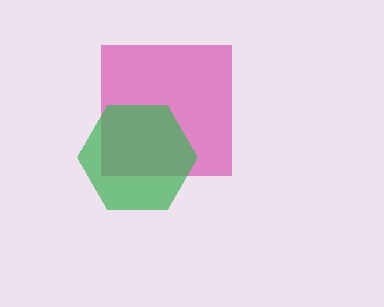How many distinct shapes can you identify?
There are 2 distinct shapes: a magenta square, a green hexagon.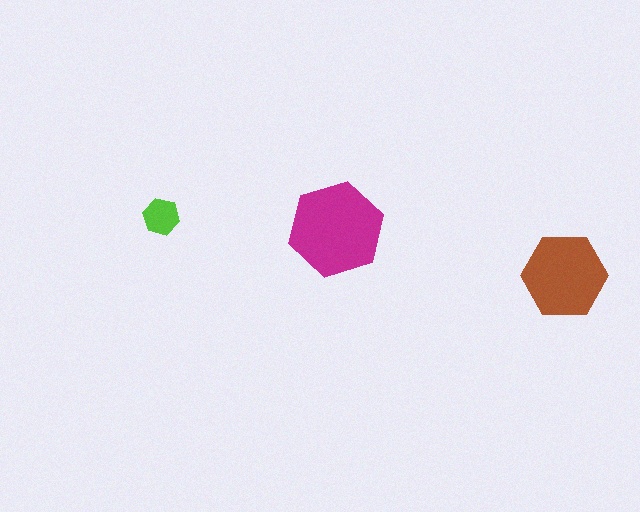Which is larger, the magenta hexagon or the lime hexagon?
The magenta one.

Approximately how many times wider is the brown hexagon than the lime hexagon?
About 2.5 times wider.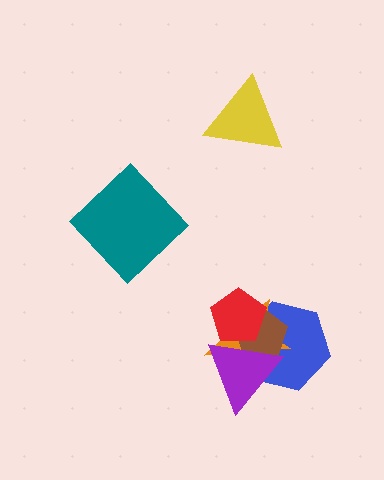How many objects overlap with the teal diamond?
0 objects overlap with the teal diamond.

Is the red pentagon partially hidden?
Yes, it is partially covered by another shape.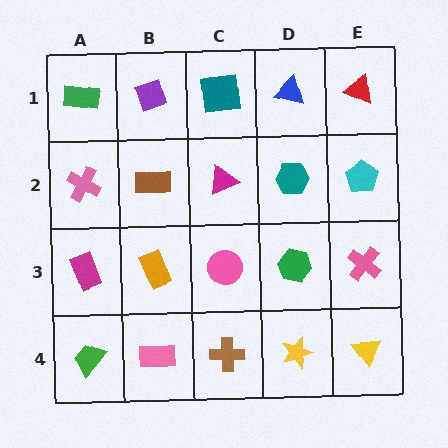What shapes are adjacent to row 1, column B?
A brown rectangle (row 2, column B), a green rectangle (row 1, column A), a teal square (row 1, column C).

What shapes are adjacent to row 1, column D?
A teal hexagon (row 2, column D), a teal square (row 1, column C), a red triangle (row 1, column E).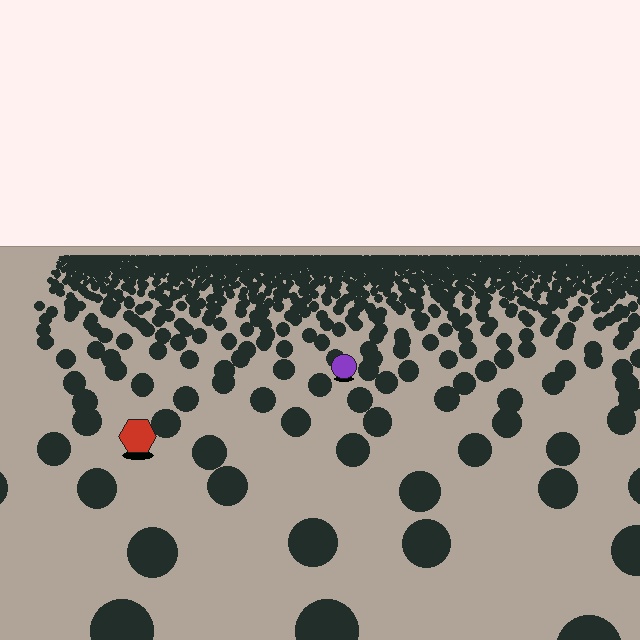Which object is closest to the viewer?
The red hexagon is closest. The texture marks near it are larger and more spread out.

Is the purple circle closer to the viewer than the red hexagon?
No. The red hexagon is closer — you can tell from the texture gradient: the ground texture is coarser near it.